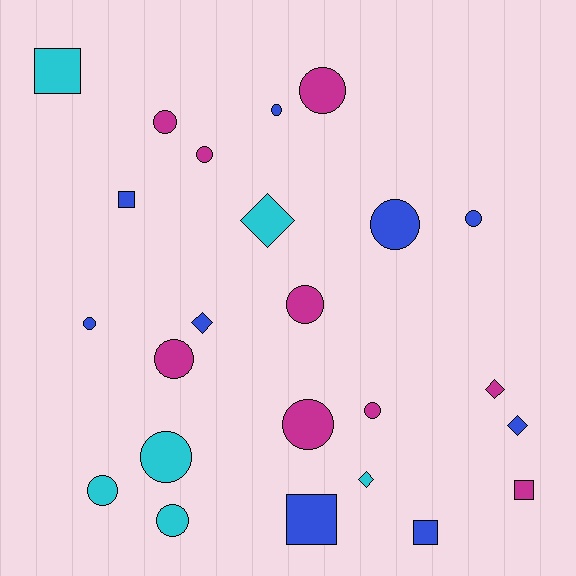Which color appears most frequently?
Magenta, with 9 objects.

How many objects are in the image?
There are 24 objects.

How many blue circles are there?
There are 4 blue circles.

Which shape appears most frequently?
Circle, with 14 objects.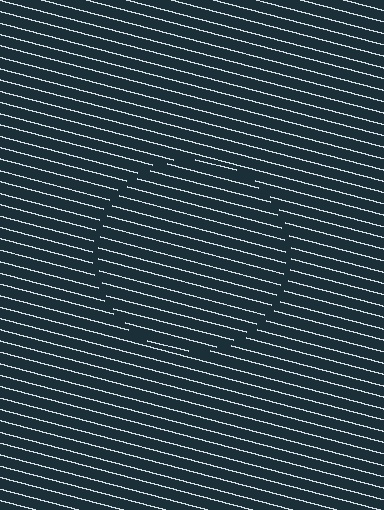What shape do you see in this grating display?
An illusory circle. The interior of the shape contains the same grating, shifted by half a period — the contour is defined by the phase discontinuity where line-ends from the inner and outer gratings abut.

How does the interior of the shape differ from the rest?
The interior of the shape contains the same grating, shifted by half a period — the contour is defined by the phase discontinuity where line-ends from the inner and outer gratings abut.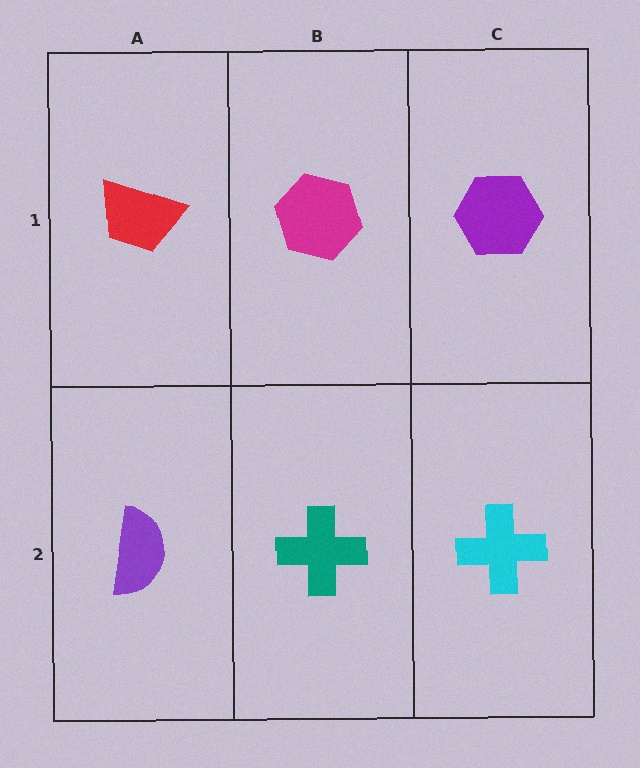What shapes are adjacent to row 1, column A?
A purple semicircle (row 2, column A), a magenta hexagon (row 1, column B).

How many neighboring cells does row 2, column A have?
2.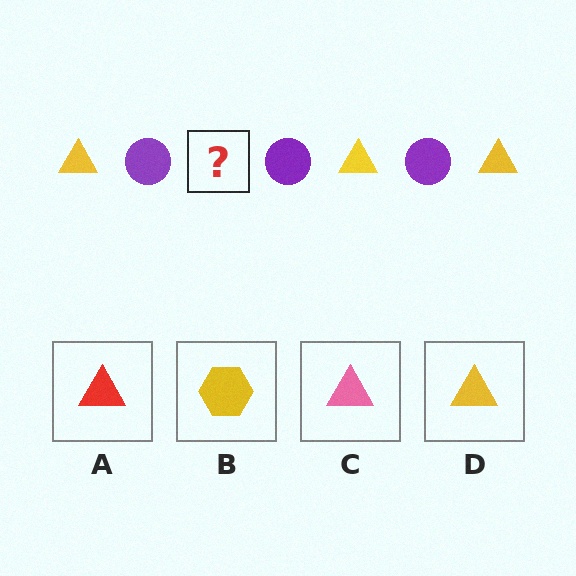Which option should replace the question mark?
Option D.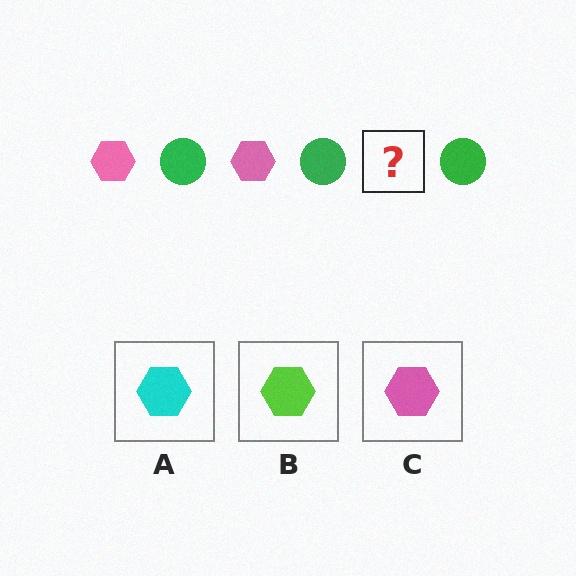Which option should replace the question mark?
Option C.